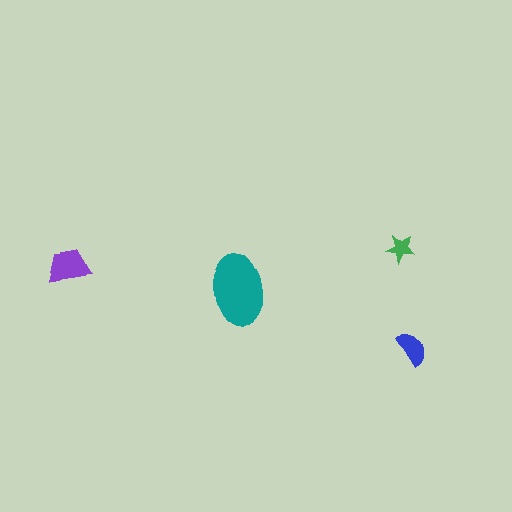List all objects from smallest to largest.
The green star, the blue semicircle, the purple trapezoid, the teal ellipse.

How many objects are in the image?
There are 4 objects in the image.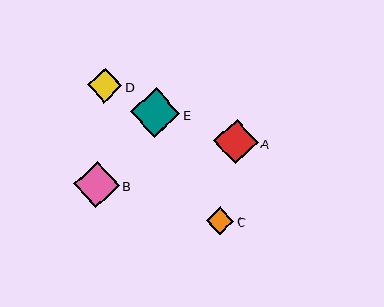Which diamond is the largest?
Diamond E is the largest with a size of approximately 50 pixels.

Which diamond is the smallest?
Diamond C is the smallest with a size of approximately 27 pixels.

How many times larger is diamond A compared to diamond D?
Diamond A is approximately 1.3 times the size of diamond D.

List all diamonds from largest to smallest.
From largest to smallest: E, B, A, D, C.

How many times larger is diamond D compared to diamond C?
Diamond D is approximately 1.3 times the size of diamond C.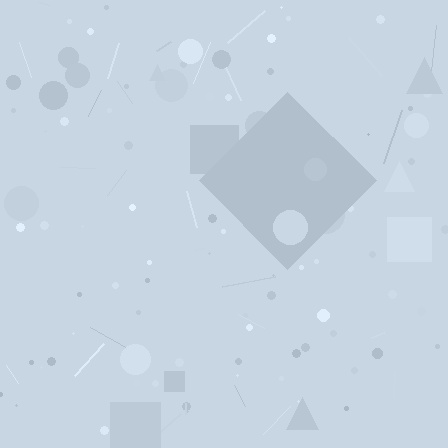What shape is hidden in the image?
A diamond is hidden in the image.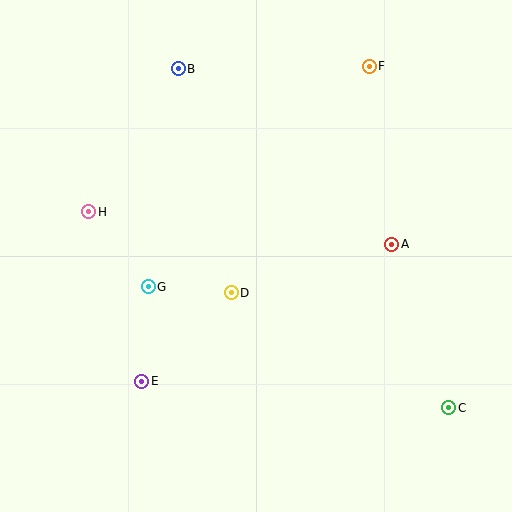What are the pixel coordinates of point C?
Point C is at (449, 408).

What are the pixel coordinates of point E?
Point E is at (142, 381).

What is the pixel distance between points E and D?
The distance between E and D is 126 pixels.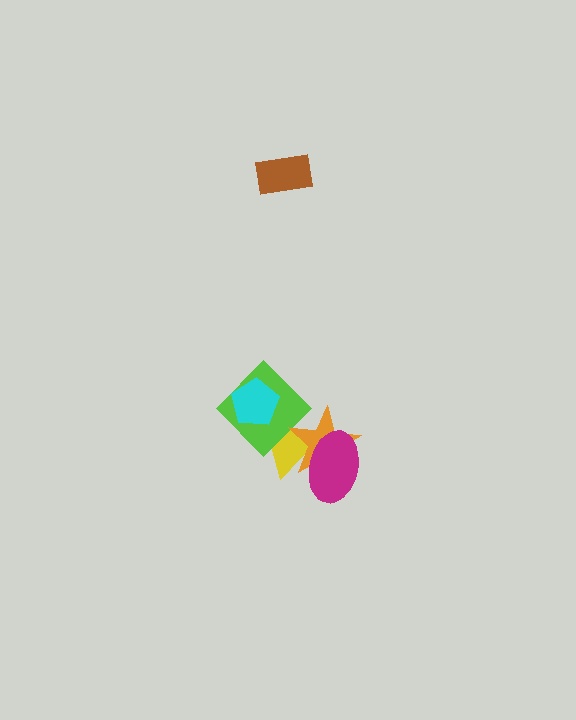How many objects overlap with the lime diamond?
3 objects overlap with the lime diamond.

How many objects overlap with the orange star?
3 objects overlap with the orange star.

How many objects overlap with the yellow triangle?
3 objects overlap with the yellow triangle.